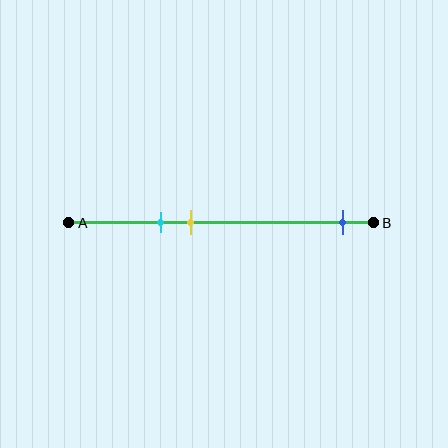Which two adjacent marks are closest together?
The cyan and yellow marks are the closest adjacent pair.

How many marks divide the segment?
There are 3 marks dividing the segment.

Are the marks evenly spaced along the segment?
No, the marks are not evenly spaced.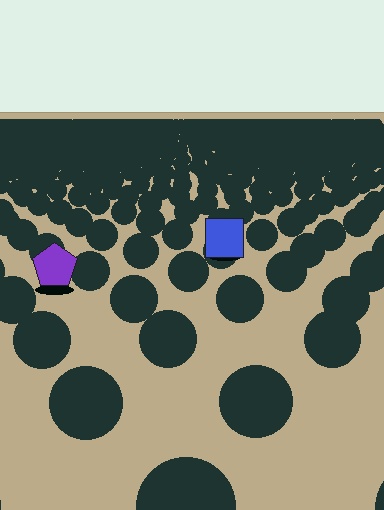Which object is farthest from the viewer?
The blue square is farthest from the viewer. It appears smaller and the ground texture around it is denser.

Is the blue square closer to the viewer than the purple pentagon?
No. The purple pentagon is closer — you can tell from the texture gradient: the ground texture is coarser near it.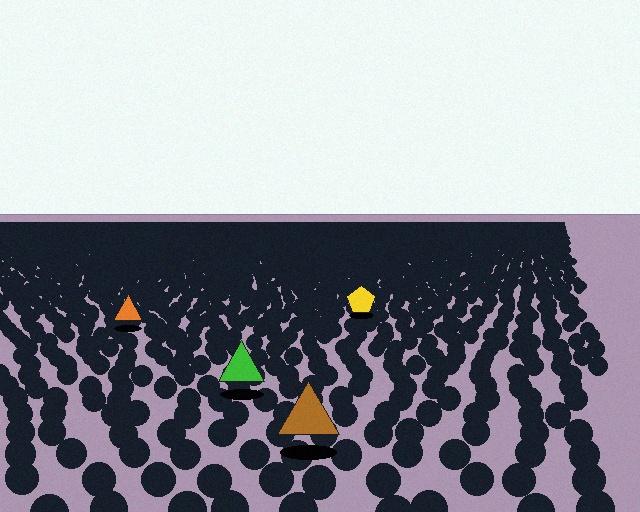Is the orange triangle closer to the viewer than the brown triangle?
No. The brown triangle is closer — you can tell from the texture gradient: the ground texture is coarser near it.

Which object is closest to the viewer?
The brown triangle is closest. The texture marks near it are larger and more spread out.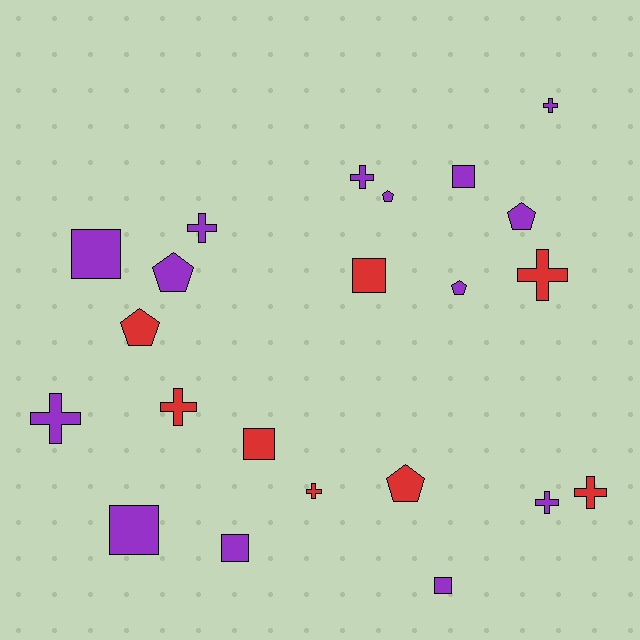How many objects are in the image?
There are 22 objects.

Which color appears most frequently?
Purple, with 14 objects.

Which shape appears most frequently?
Cross, with 9 objects.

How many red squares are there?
There are 2 red squares.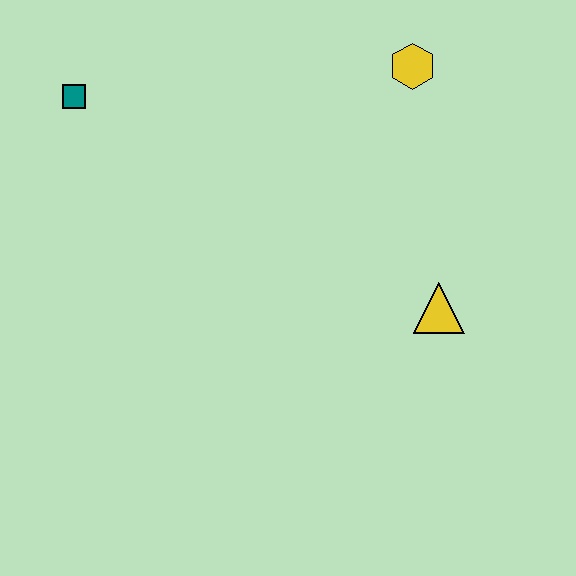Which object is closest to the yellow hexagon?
The yellow triangle is closest to the yellow hexagon.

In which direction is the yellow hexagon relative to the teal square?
The yellow hexagon is to the right of the teal square.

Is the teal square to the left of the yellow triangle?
Yes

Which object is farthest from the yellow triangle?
The teal square is farthest from the yellow triangle.